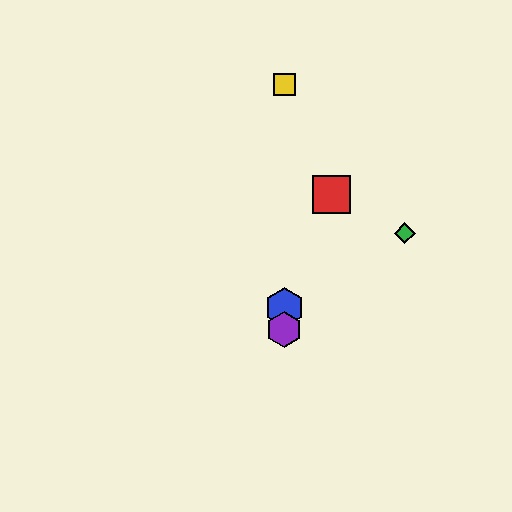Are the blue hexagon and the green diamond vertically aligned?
No, the blue hexagon is at x≈284 and the green diamond is at x≈405.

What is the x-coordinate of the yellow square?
The yellow square is at x≈284.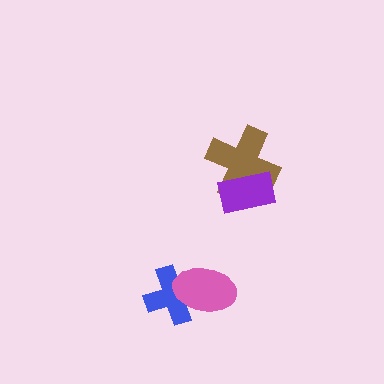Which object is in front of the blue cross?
The pink ellipse is in front of the blue cross.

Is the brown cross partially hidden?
Yes, it is partially covered by another shape.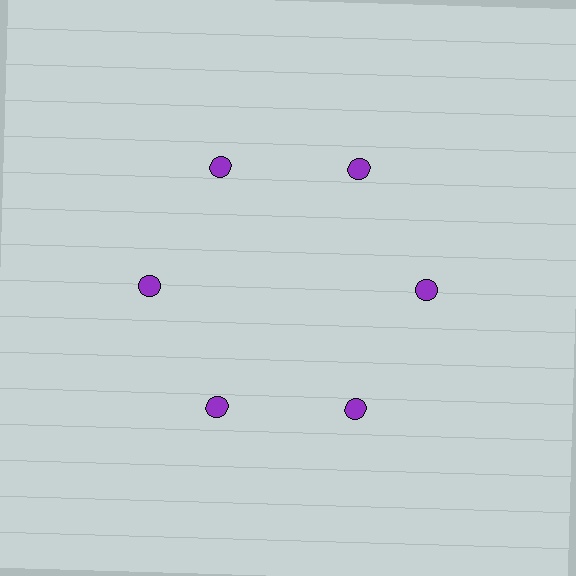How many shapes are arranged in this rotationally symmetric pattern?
There are 6 shapes, arranged in 6 groups of 1.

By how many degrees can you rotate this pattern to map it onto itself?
The pattern maps onto itself every 60 degrees of rotation.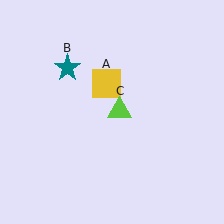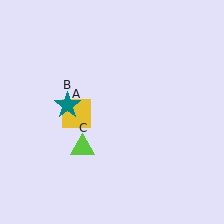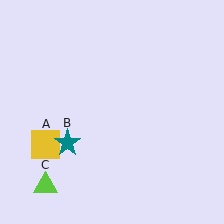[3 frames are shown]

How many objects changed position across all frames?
3 objects changed position: yellow square (object A), teal star (object B), lime triangle (object C).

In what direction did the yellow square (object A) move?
The yellow square (object A) moved down and to the left.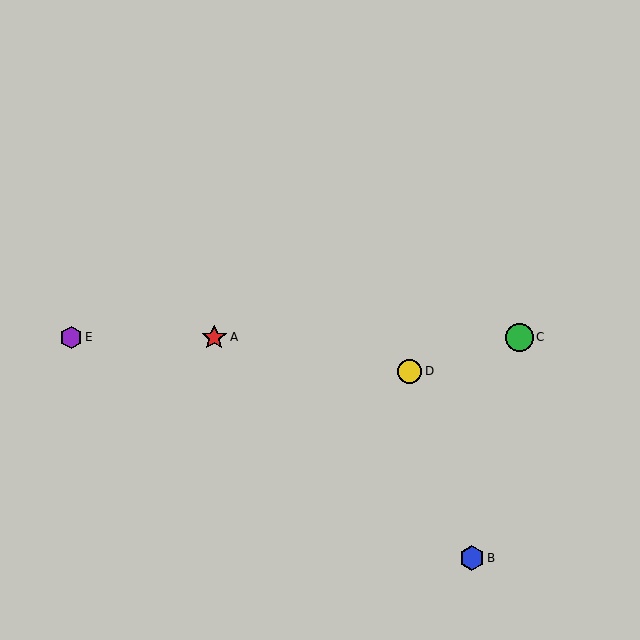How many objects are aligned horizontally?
3 objects (A, C, E) are aligned horizontally.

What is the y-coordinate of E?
Object E is at y≈337.